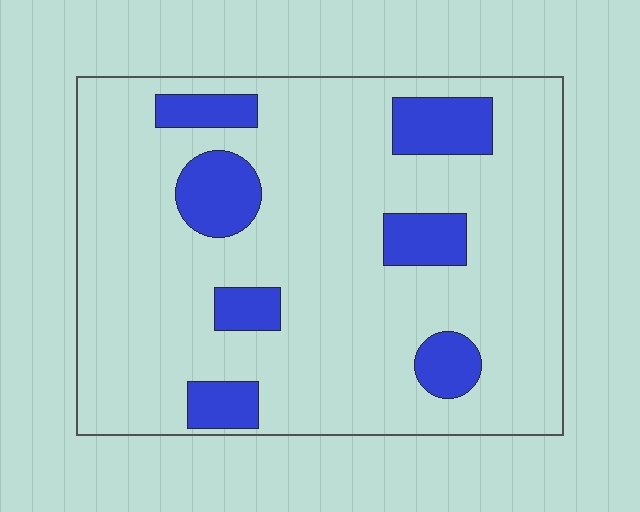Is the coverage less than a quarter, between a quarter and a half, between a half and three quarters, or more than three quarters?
Less than a quarter.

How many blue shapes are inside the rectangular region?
7.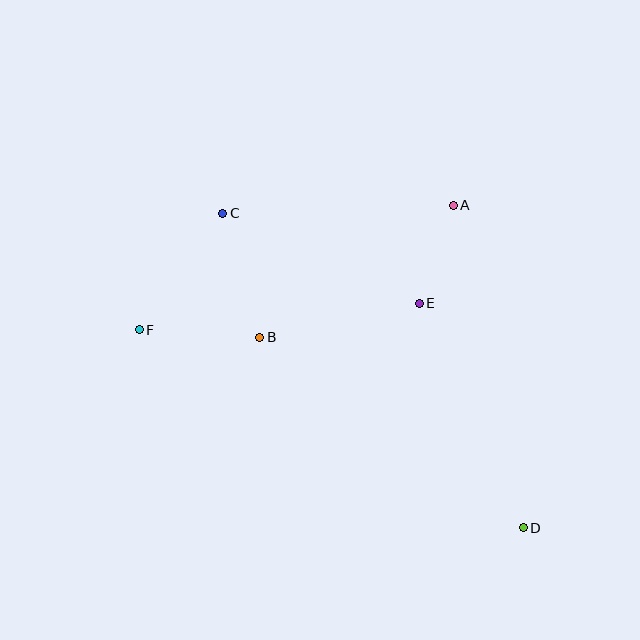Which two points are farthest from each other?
Points C and D are farthest from each other.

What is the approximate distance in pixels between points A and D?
The distance between A and D is approximately 330 pixels.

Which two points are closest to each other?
Points A and E are closest to each other.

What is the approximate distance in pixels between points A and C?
The distance between A and C is approximately 231 pixels.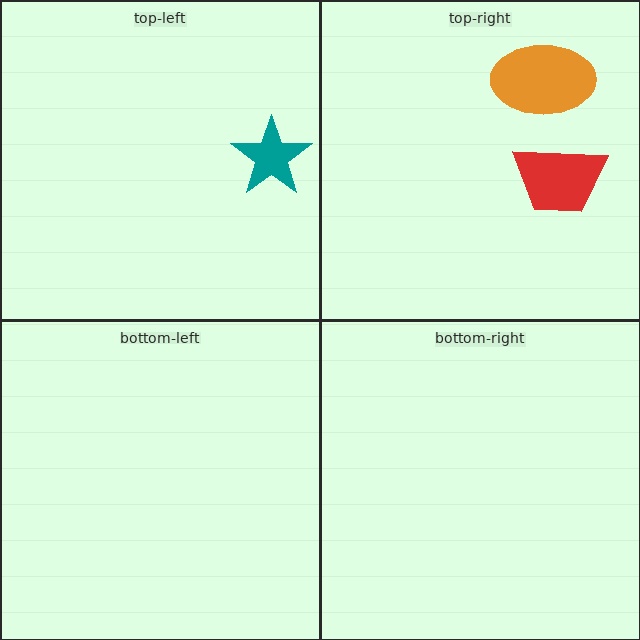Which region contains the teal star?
The top-left region.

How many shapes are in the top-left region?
1.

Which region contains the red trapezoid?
The top-right region.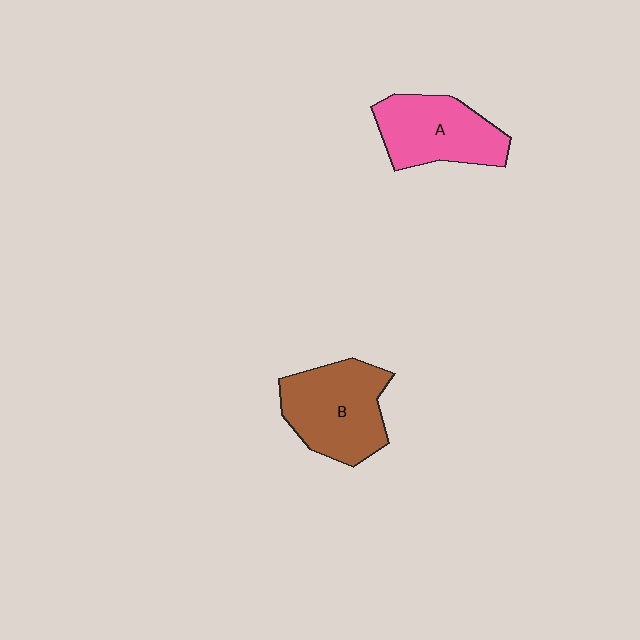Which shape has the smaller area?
Shape A (pink).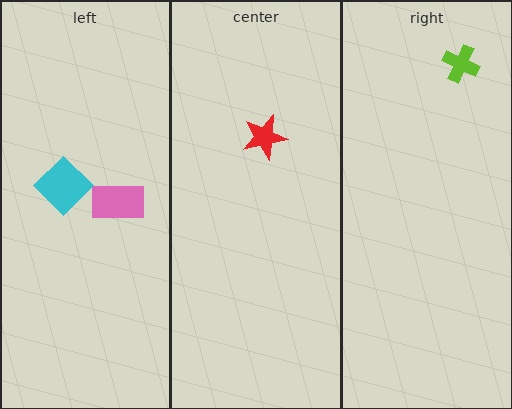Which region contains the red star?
The center region.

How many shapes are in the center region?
1.